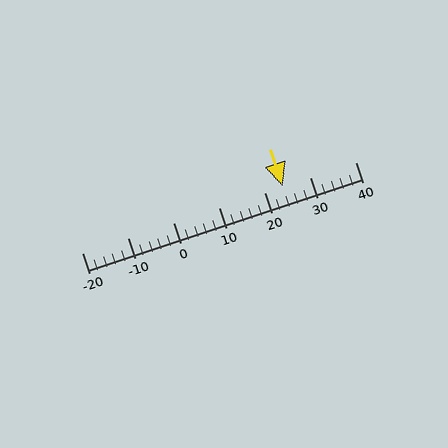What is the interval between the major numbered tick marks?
The major tick marks are spaced 10 units apart.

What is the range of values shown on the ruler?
The ruler shows values from -20 to 40.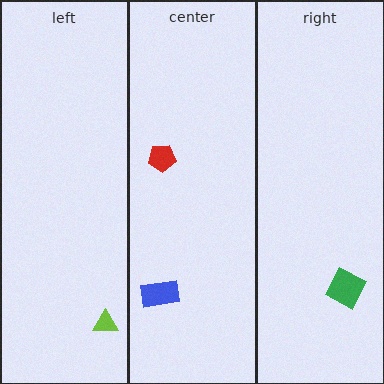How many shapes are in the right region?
1.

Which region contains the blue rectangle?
The center region.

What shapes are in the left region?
The lime triangle.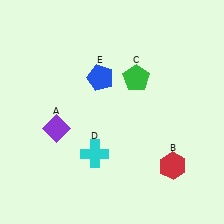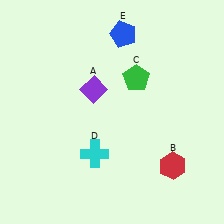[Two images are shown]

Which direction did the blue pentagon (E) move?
The blue pentagon (E) moved up.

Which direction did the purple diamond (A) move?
The purple diamond (A) moved up.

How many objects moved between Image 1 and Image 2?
2 objects moved between the two images.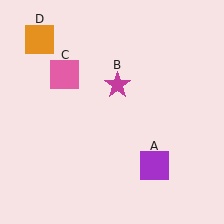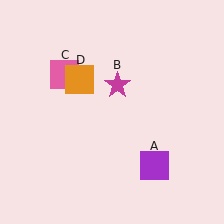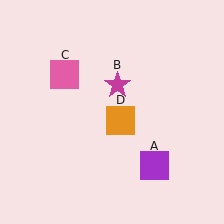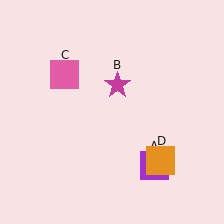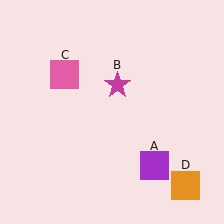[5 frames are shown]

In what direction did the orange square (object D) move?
The orange square (object D) moved down and to the right.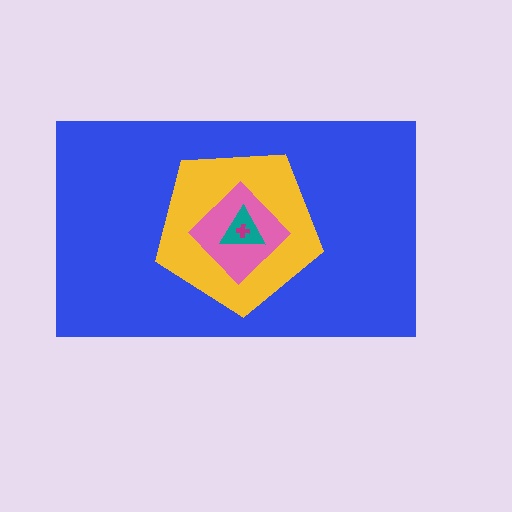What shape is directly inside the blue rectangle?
The yellow pentagon.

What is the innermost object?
The magenta cross.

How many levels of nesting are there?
5.